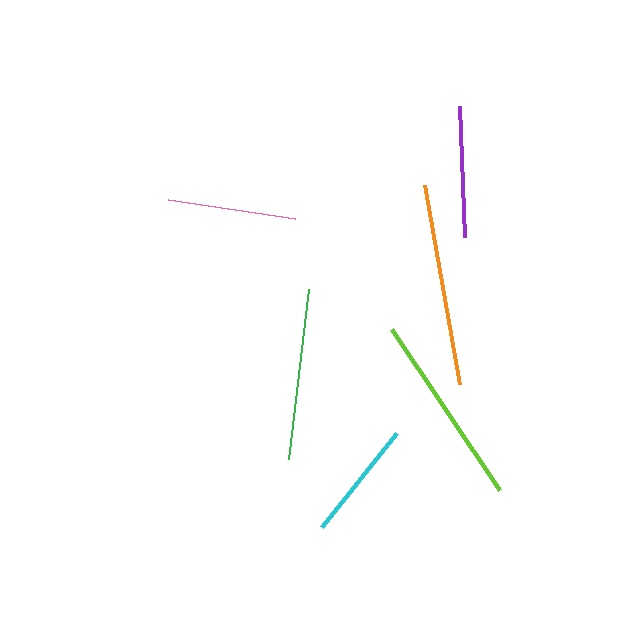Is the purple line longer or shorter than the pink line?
The purple line is longer than the pink line.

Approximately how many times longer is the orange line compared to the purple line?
The orange line is approximately 1.6 times the length of the purple line.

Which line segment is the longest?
The orange line is the longest at approximately 203 pixels.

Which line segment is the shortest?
The cyan line is the shortest at approximately 120 pixels.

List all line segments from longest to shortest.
From longest to shortest: orange, lime, green, purple, pink, cyan.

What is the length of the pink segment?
The pink segment is approximately 128 pixels long.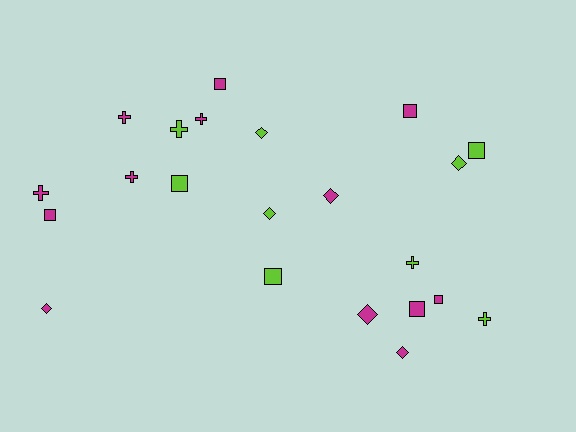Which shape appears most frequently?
Square, with 8 objects.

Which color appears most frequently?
Magenta, with 13 objects.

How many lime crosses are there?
There are 3 lime crosses.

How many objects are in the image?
There are 22 objects.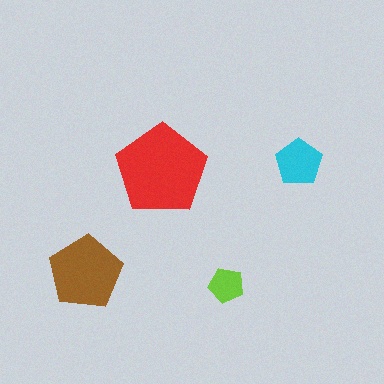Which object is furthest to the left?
The brown pentagon is leftmost.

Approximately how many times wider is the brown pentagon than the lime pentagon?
About 2 times wider.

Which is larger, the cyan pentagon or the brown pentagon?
The brown one.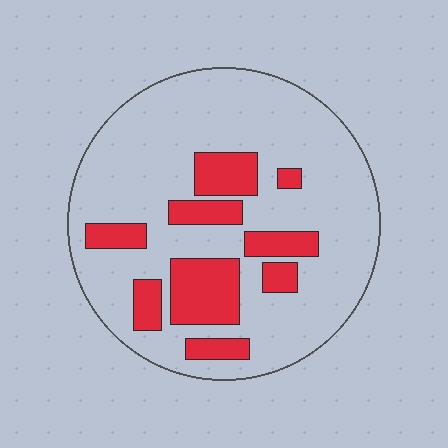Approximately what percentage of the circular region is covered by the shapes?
Approximately 25%.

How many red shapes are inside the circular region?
9.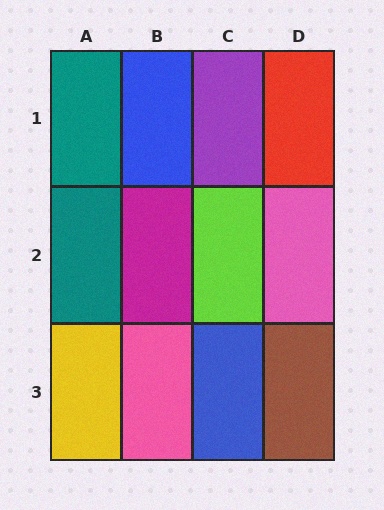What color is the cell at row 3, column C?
Blue.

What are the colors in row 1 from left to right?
Teal, blue, purple, red.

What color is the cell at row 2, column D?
Pink.